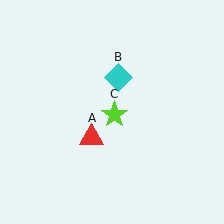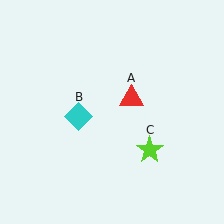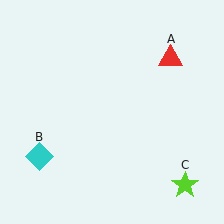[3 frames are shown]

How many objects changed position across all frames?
3 objects changed position: red triangle (object A), cyan diamond (object B), lime star (object C).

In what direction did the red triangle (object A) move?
The red triangle (object A) moved up and to the right.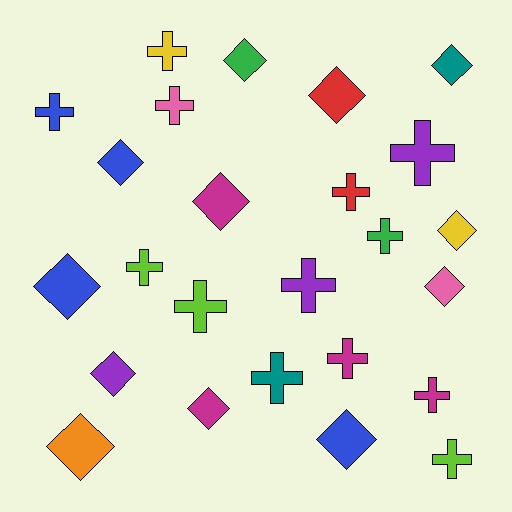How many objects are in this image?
There are 25 objects.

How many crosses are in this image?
There are 13 crosses.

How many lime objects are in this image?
There are 3 lime objects.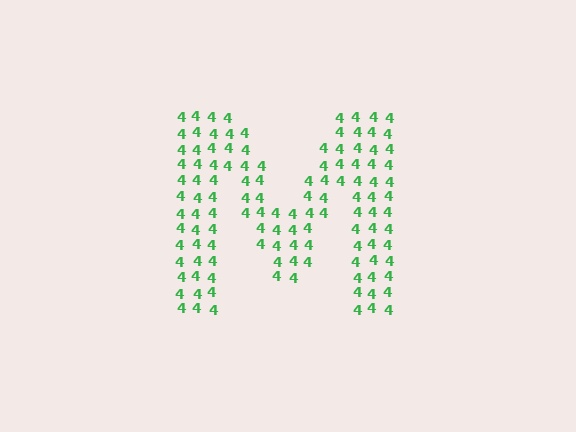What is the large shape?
The large shape is the letter M.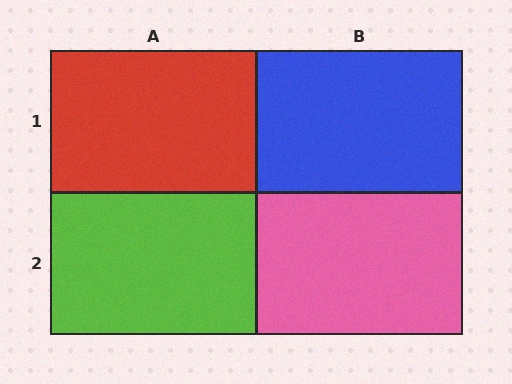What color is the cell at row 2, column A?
Lime.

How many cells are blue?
1 cell is blue.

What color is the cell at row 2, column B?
Pink.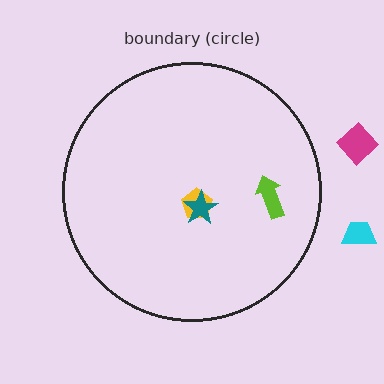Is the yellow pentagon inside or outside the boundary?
Inside.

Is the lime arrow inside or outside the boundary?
Inside.